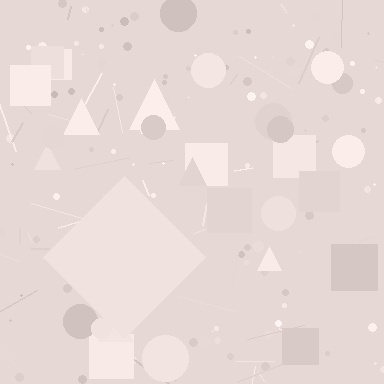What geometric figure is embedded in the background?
A diamond is embedded in the background.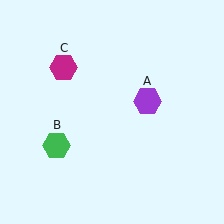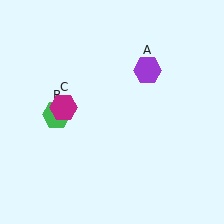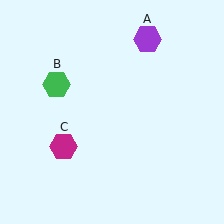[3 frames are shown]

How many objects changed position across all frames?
3 objects changed position: purple hexagon (object A), green hexagon (object B), magenta hexagon (object C).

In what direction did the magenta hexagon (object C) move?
The magenta hexagon (object C) moved down.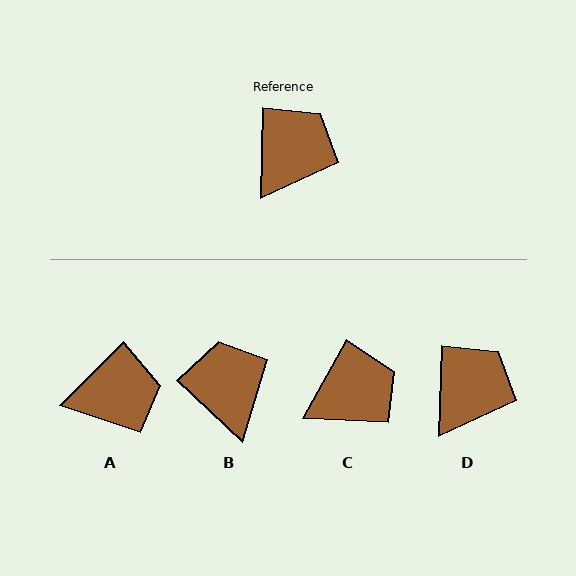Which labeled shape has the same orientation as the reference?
D.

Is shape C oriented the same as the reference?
No, it is off by about 28 degrees.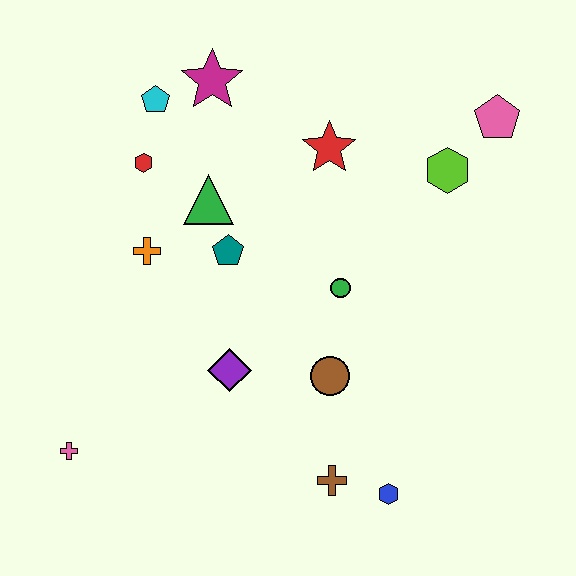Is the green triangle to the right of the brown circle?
No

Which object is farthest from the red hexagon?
The blue hexagon is farthest from the red hexagon.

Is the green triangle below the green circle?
No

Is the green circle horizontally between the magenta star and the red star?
No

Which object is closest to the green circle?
The brown circle is closest to the green circle.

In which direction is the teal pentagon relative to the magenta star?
The teal pentagon is below the magenta star.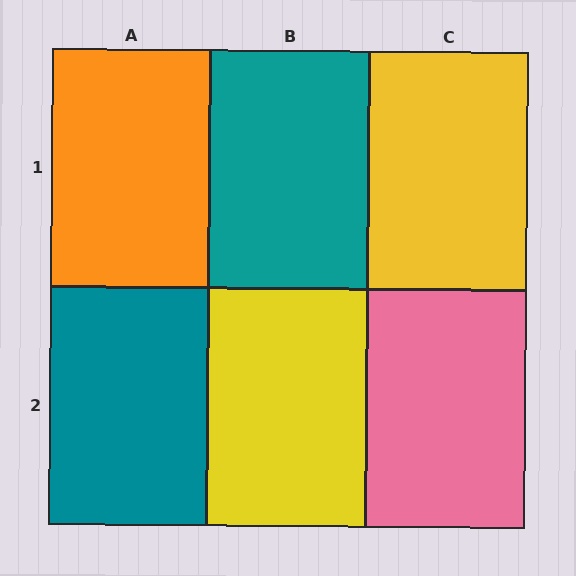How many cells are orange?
1 cell is orange.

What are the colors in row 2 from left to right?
Teal, yellow, pink.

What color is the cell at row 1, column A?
Orange.